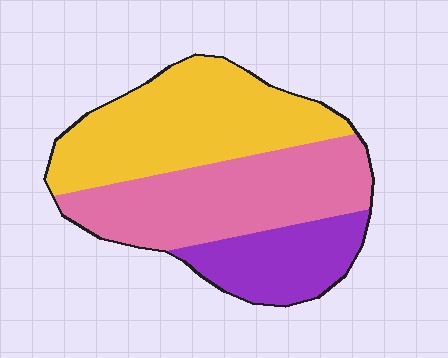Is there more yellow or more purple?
Yellow.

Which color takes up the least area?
Purple, at roughly 20%.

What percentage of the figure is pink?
Pink covers around 40% of the figure.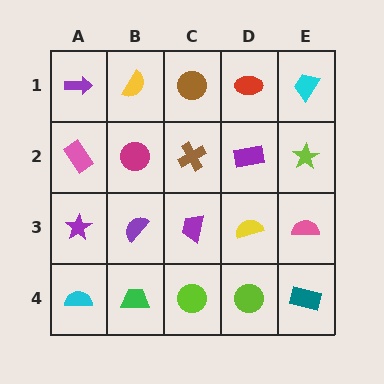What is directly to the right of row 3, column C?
A yellow semicircle.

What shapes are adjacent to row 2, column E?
A cyan trapezoid (row 1, column E), a pink semicircle (row 3, column E), a purple rectangle (row 2, column D).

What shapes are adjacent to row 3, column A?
A pink rectangle (row 2, column A), a cyan semicircle (row 4, column A), a purple semicircle (row 3, column B).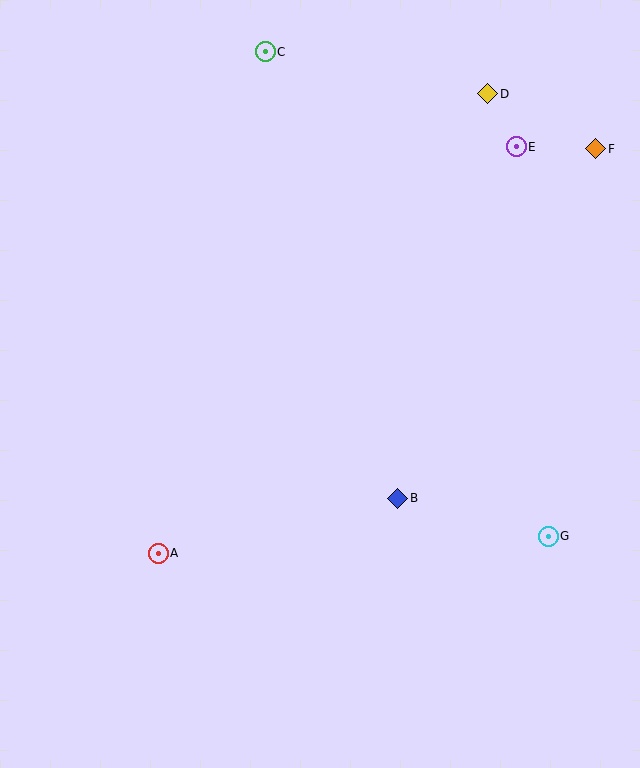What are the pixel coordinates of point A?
Point A is at (158, 553).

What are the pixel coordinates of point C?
Point C is at (265, 52).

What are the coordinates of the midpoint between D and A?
The midpoint between D and A is at (323, 323).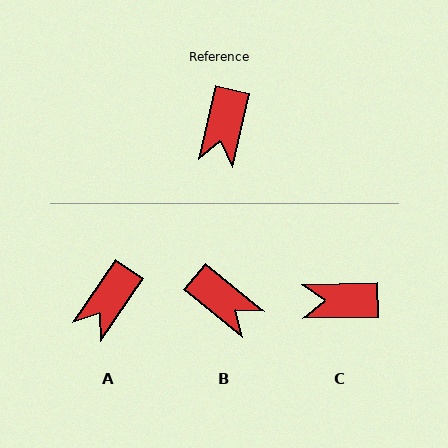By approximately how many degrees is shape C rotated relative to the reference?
Approximately 76 degrees clockwise.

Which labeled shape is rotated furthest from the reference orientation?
C, about 76 degrees away.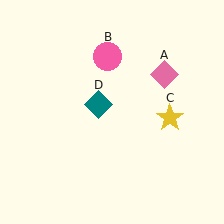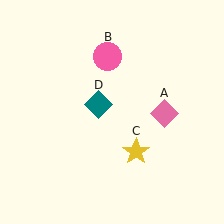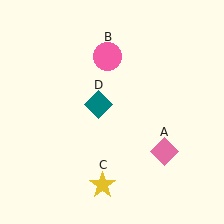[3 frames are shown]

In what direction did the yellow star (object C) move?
The yellow star (object C) moved down and to the left.